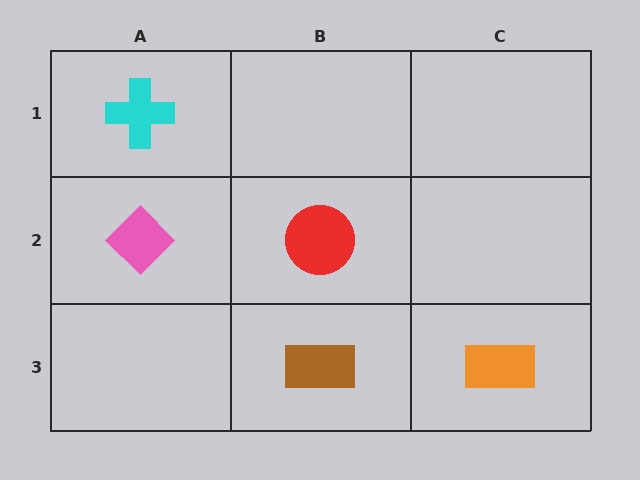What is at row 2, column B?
A red circle.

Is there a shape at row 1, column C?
No, that cell is empty.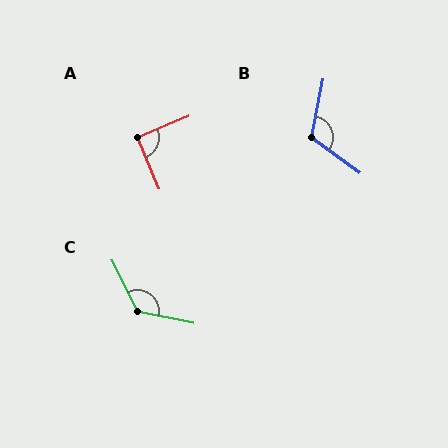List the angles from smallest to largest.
A (90°), B (115°), C (128°).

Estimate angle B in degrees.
Approximately 115 degrees.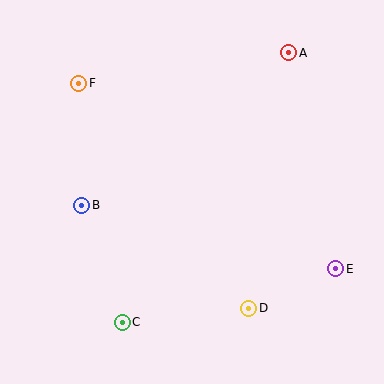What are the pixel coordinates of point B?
Point B is at (82, 205).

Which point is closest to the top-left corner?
Point F is closest to the top-left corner.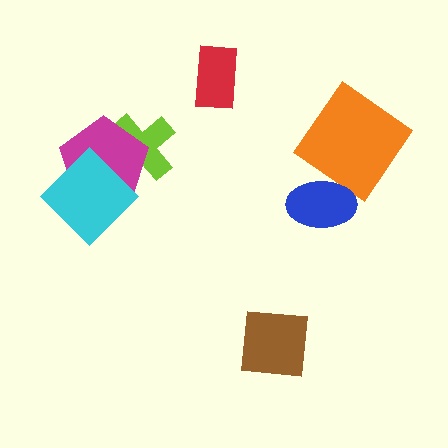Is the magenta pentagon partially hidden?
Yes, it is partially covered by another shape.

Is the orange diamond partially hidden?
Yes, it is partially covered by another shape.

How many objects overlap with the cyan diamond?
2 objects overlap with the cyan diamond.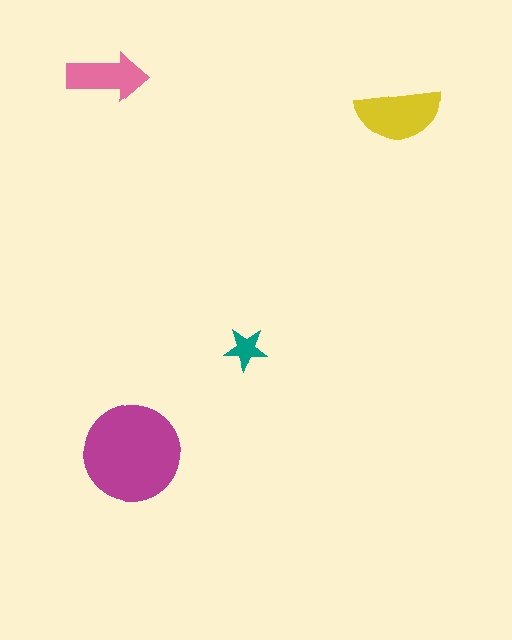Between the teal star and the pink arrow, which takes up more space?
The pink arrow.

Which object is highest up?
The pink arrow is topmost.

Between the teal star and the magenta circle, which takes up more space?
The magenta circle.